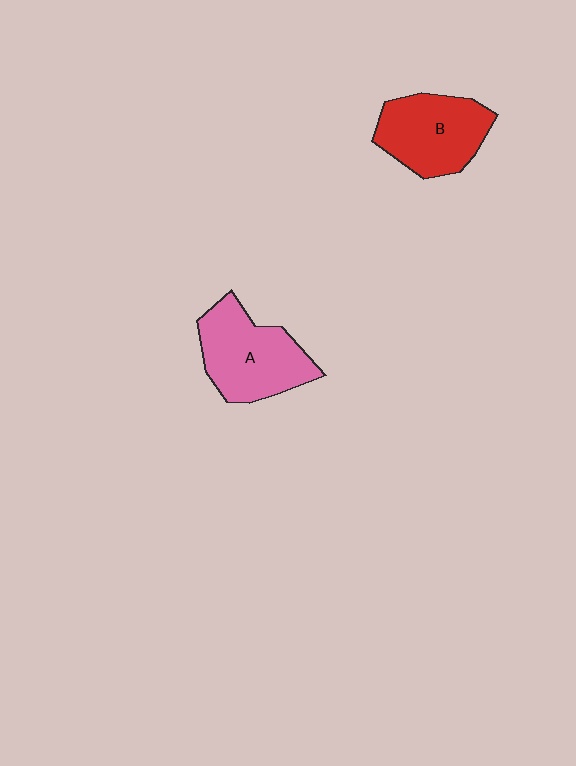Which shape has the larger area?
Shape A (pink).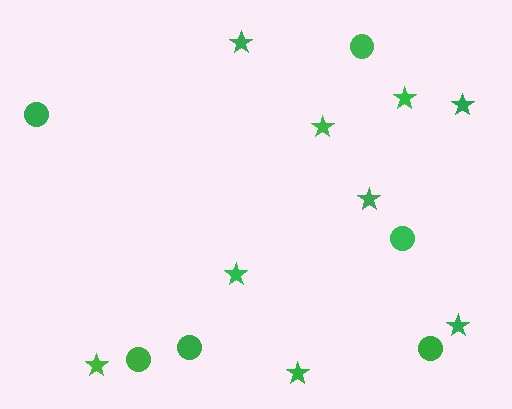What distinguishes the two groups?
There are 2 groups: one group of stars (9) and one group of circles (6).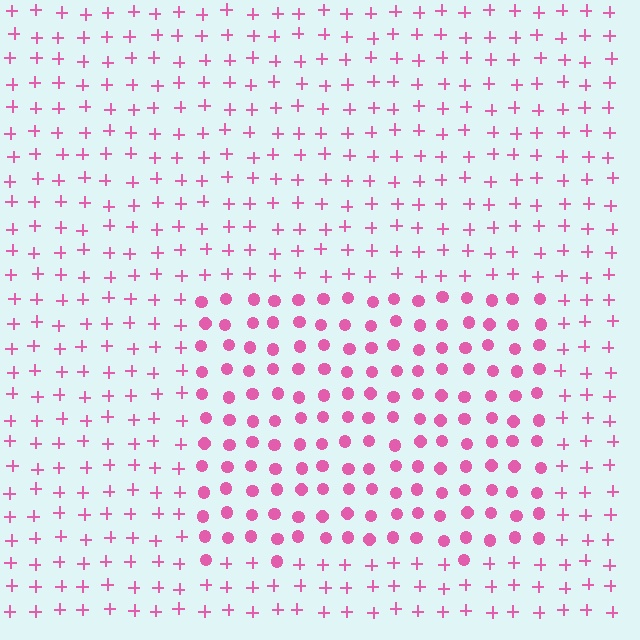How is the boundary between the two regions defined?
The boundary is defined by a change in element shape: circles inside vs. plus signs outside. All elements share the same color and spacing.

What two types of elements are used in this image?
The image uses circles inside the rectangle region and plus signs outside it.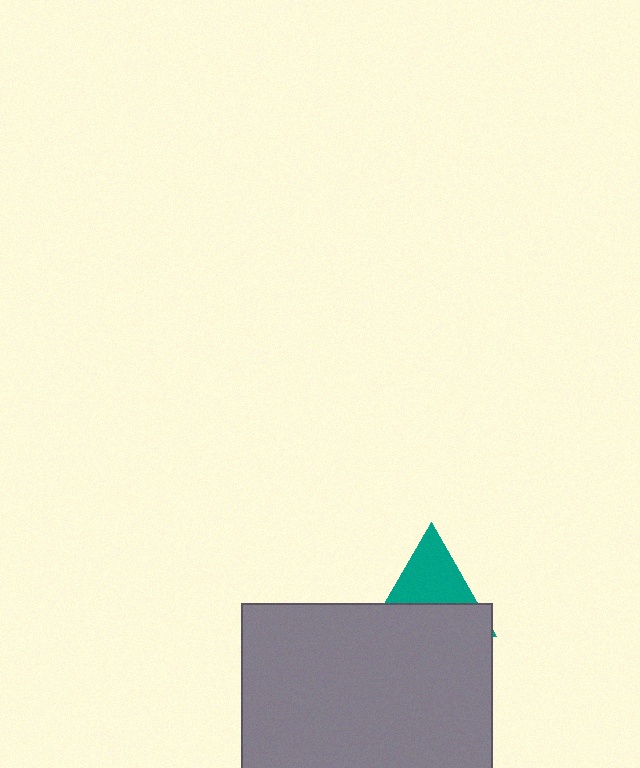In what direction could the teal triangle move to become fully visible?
The teal triangle could move up. That would shift it out from behind the gray rectangle entirely.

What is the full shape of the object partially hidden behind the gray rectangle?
The partially hidden object is a teal triangle.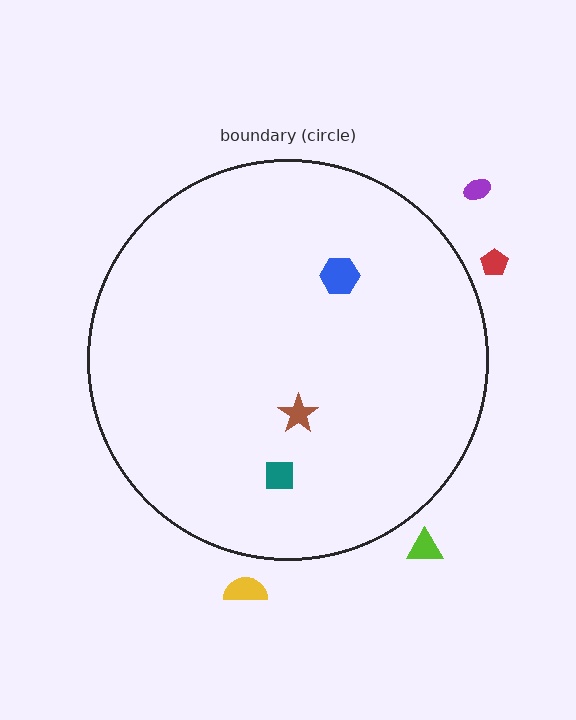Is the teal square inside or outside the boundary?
Inside.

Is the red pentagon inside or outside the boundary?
Outside.